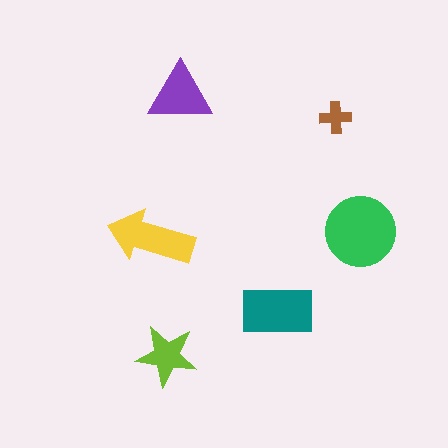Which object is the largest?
The green circle.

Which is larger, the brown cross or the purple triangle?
The purple triangle.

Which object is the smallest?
The brown cross.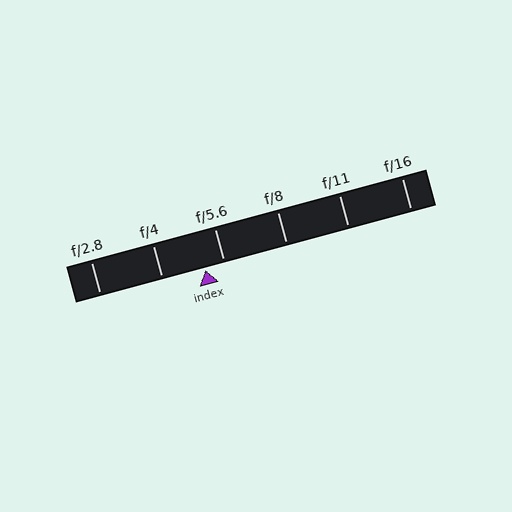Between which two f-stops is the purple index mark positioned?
The index mark is between f/4 and f/5.6.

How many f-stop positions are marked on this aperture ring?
There are 6 f-stop positions marked.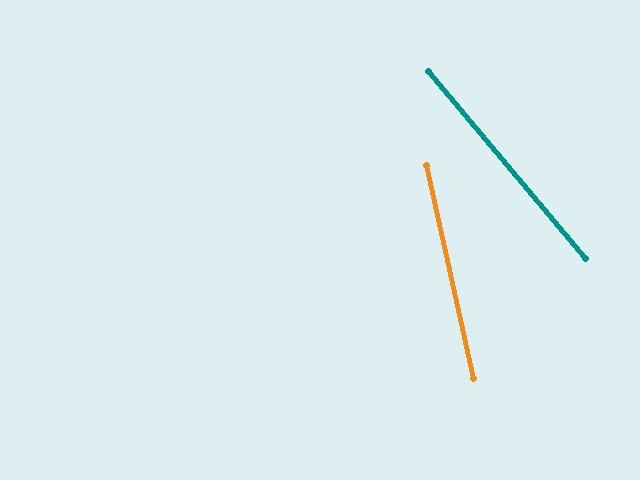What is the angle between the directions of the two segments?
Approximately 27 degrees.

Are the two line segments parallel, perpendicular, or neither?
Neither parallel nor perpendicular — they differ by about 27°.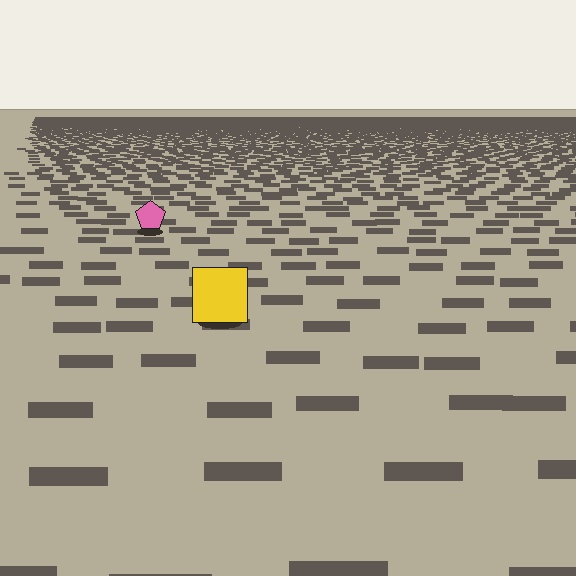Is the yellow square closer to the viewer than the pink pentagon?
Yes. The yellow square is closer — you can tell from the texture gradient: the ground texture is coarser near it.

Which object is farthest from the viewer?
The pink pentagon is farthest from the viewer. It appears smaller and the ground texture around it is denser.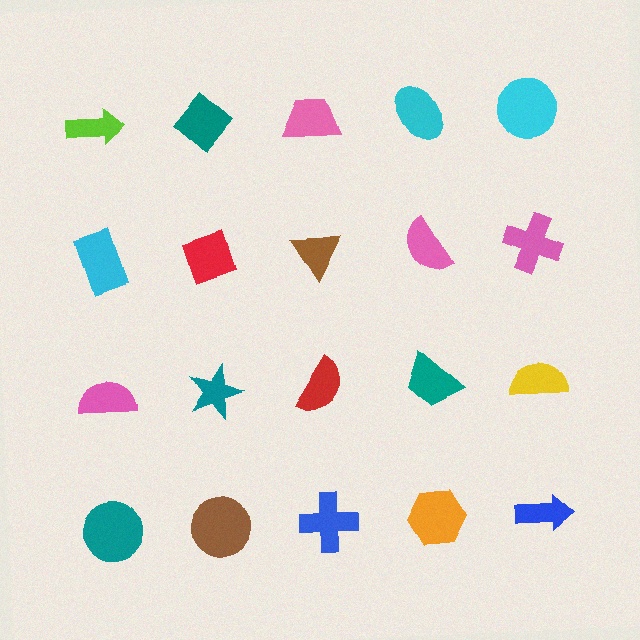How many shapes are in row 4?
5 shapes.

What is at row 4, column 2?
A brown circle.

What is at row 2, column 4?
A pink semicircle.